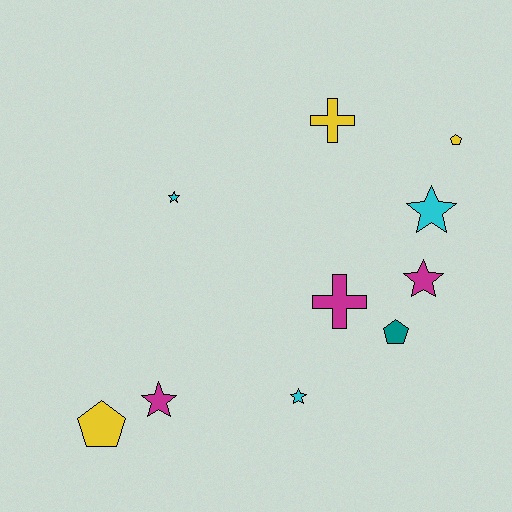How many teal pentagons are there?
There is 1 teal pentagon.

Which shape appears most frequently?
Star, with 5 objects.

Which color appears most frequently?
Yellow, with 3 objects.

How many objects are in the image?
There are 10 objects.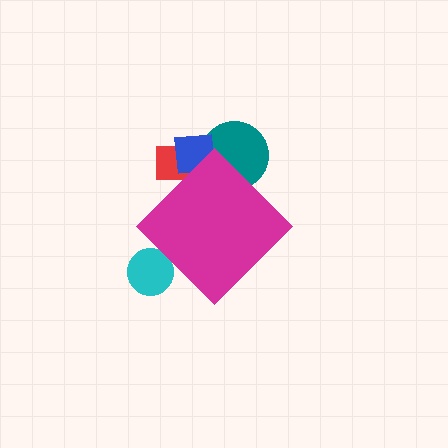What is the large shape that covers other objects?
A magenta diamond.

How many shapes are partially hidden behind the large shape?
4 shapes are partially hidden.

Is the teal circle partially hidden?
Yes, the teal circle is partially hidden behind the magenta diamond.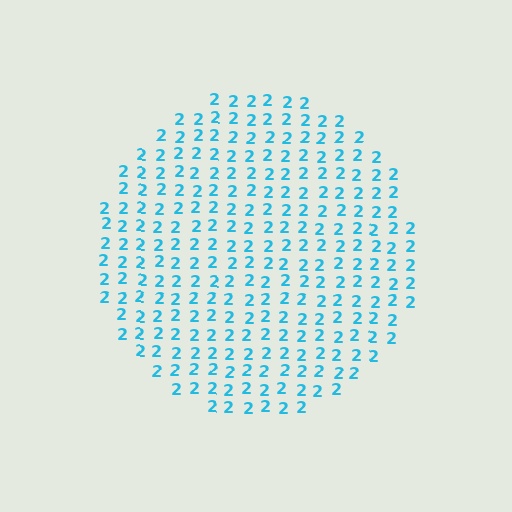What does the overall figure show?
The overall figure shows a circle.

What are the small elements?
The small elements are digit 2's.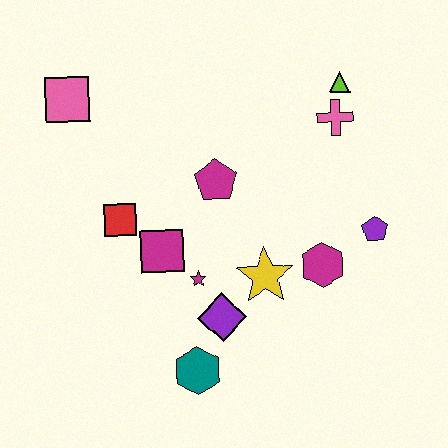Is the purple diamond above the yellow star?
No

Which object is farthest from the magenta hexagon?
The pink square is farthest from the magenta hexagon.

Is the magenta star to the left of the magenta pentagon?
Yes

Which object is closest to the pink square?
The red square is closest to the pink square.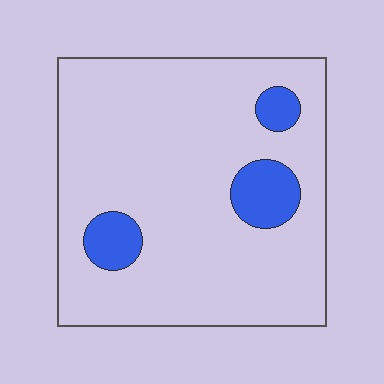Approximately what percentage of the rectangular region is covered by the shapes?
Approximately 10%.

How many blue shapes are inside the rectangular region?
3.